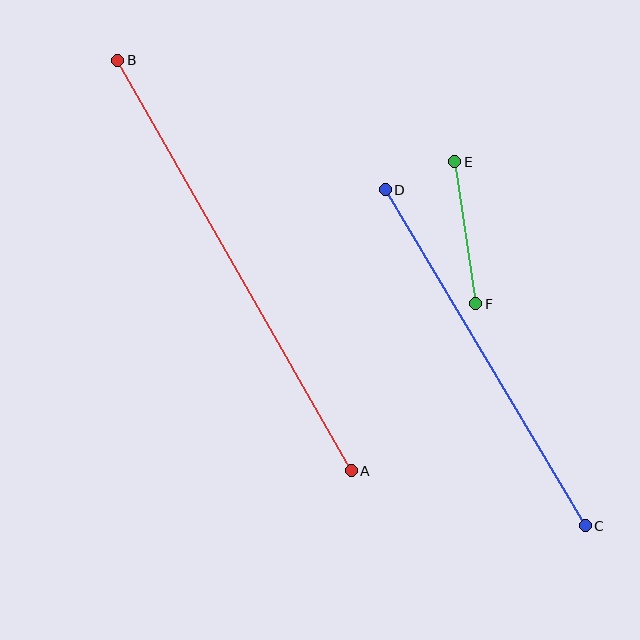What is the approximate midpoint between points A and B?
The midpoint is at approximately (234, 265) pixels.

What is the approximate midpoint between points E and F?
The midpoint is at approximately (465, 233) pixels.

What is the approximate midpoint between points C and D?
The midpoint is at approximately (485, 358) pixels.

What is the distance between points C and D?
The distance is approximately 391 pixels.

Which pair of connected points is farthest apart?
Points A and B are farthest apart.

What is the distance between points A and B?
The distance is approximately 473 pixels.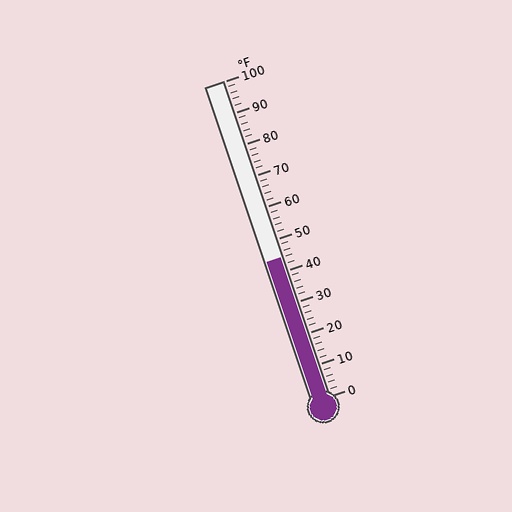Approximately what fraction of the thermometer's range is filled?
The thermometer is filled to approximately 45% of its range.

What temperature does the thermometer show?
The thermometer shows approximately 44°F.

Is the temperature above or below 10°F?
The temperature is above 10°F.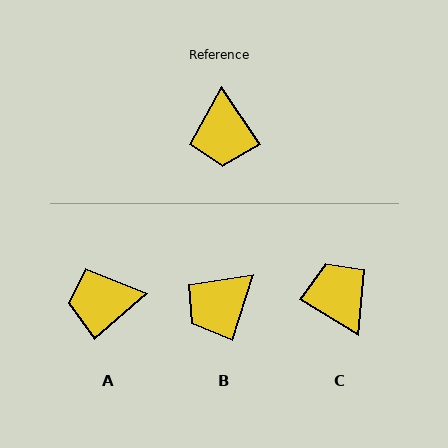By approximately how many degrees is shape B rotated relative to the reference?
Approximately 52 degrees clockwise.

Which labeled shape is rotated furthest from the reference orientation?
C, about 156 degrees away.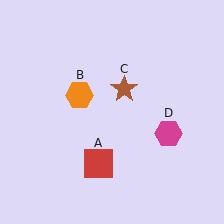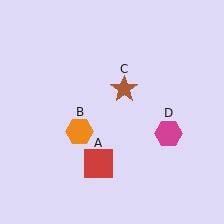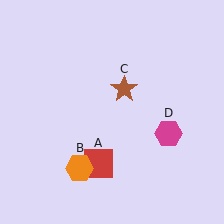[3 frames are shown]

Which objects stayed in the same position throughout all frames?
Red square (object A) and brown star (object C) and magenta hexagon (object D) remained stationary.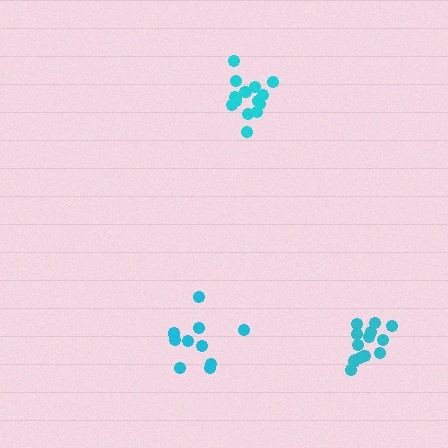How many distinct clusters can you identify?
There are 3 distinct clusters.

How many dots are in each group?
Group 1: 10 dots, Group 2: 15 dots, Group 3: 14 dots (39 total).